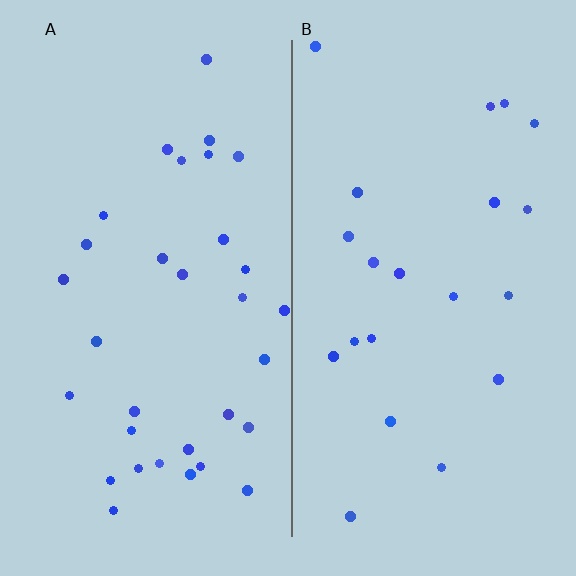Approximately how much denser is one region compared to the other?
Approximately 1.5× — region A over region B.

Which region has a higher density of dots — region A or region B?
A (the left).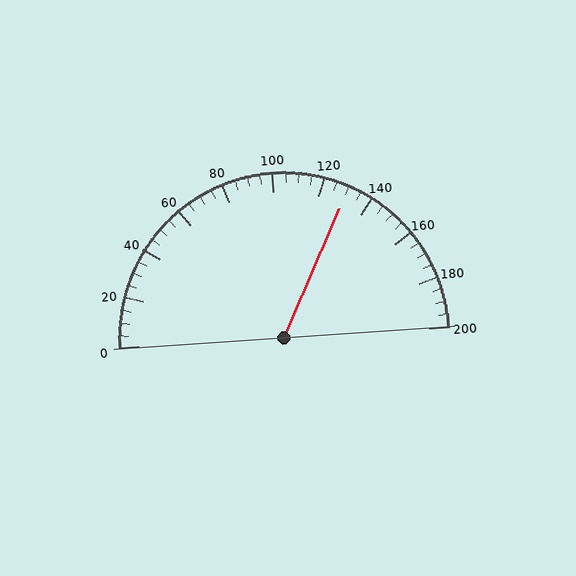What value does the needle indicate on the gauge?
The needle indicates approximately 130.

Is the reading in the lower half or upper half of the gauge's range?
The reading is in the upper half of the range (0 to 200).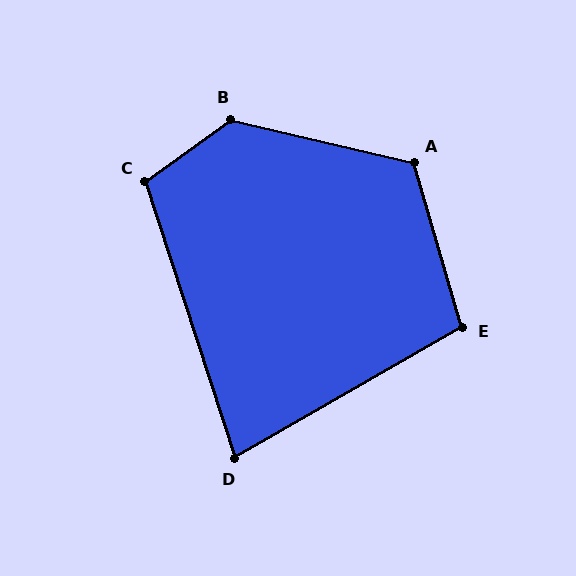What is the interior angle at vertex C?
Approximately 108 degrees (obtuse).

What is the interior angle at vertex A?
Approximately 119 degrees (obtuse).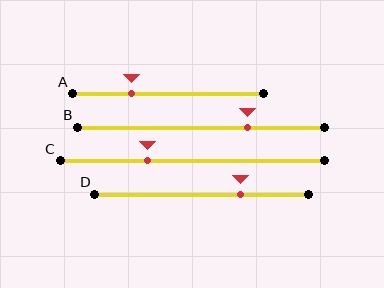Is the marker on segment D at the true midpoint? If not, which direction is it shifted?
No, the marker on segment D is shifted to the right by about 18% of the segment length.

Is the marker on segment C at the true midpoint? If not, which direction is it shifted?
No, the marker on segment C is shifted to the left by about 17% of the segment length.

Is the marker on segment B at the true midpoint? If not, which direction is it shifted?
No, the marker on segment B is shifted to the right by about 19% of the segment length.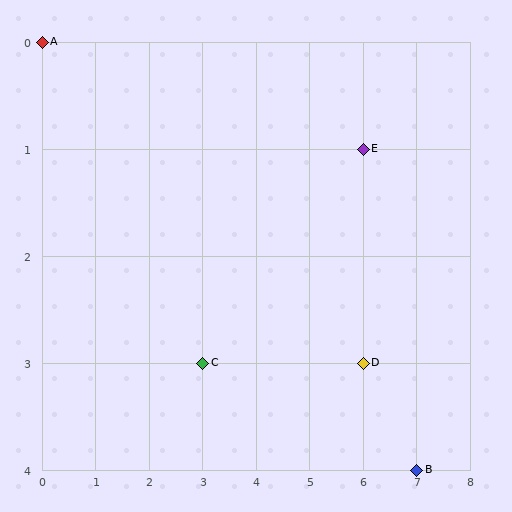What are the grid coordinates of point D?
Point D is at grid coordinates (6, 3).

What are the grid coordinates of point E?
Point E is at grid coordinates (6, 1).